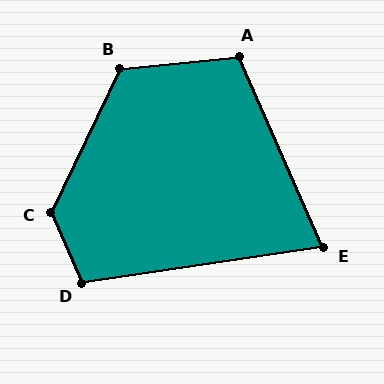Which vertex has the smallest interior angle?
E, at approximately 75 degrees.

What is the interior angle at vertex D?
Approximately 106 degrees (obtuse).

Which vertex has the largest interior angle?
C, at approximately 130 degrees.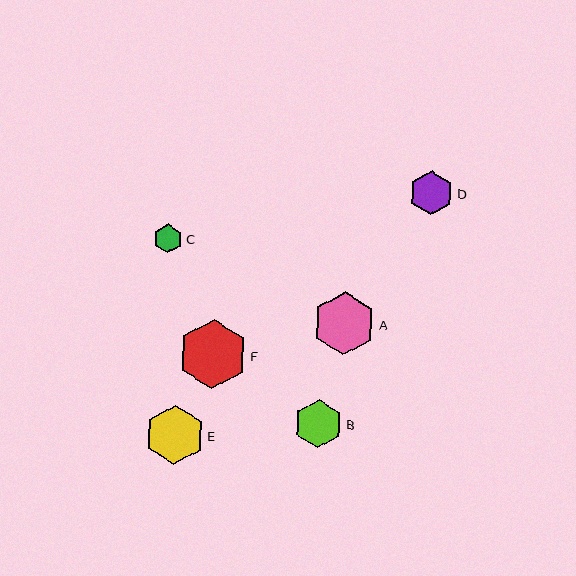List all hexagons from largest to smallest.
From largest to smallest: F, A, E, B, D, C.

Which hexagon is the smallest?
Hexagon C is the smallest with a size of approximately 29 pixels.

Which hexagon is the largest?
Hexagon F is the largest with a size of approximately 69 pixels.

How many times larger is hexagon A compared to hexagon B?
Hexagon A is approximately 1.3 times the size of hexagon B.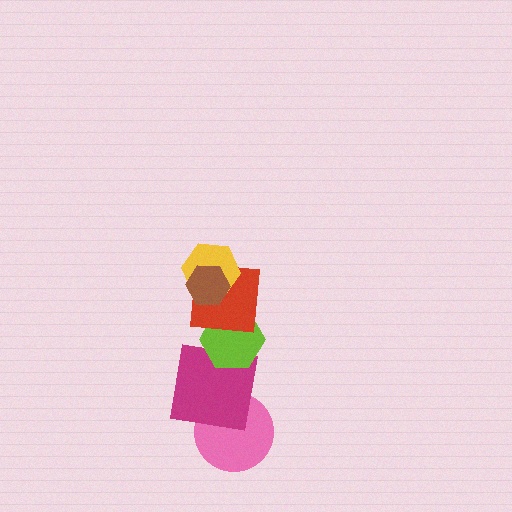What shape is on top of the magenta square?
The lime hexagon is on top of the magenta square.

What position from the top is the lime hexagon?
The lime hexagon is 4th from the top.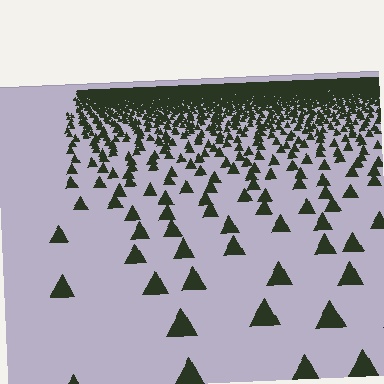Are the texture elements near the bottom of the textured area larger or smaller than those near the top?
Larger. Near the bottom, elements are closer to the viewer and appear at a bigger on-screen size.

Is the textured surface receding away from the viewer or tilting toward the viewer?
The surface is receding away from the viewer. Texture elements get smaller and denser toward the top.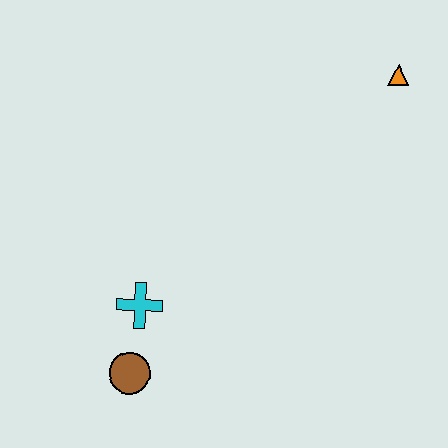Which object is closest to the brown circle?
The cyan cross is closest to the brown circle.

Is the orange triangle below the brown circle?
No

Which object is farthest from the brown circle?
The orange triangle is farthest from the brown circle.